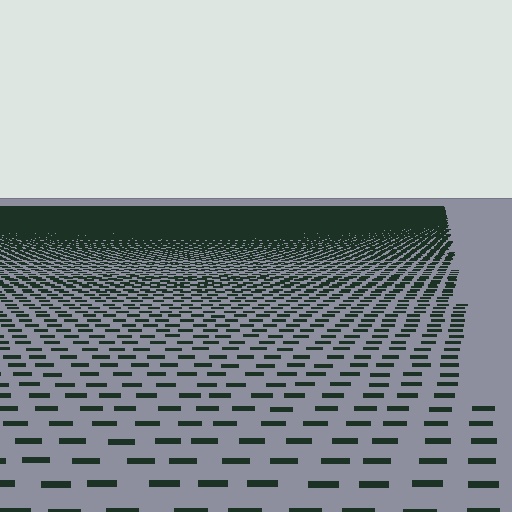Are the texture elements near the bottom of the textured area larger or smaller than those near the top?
Larger. Near the bottom, elements are closer to the viewer and appear at a bigger on-screen size.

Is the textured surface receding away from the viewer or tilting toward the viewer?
The surface is receding away from the viewer. Texture elements get smaller and denser toward the top.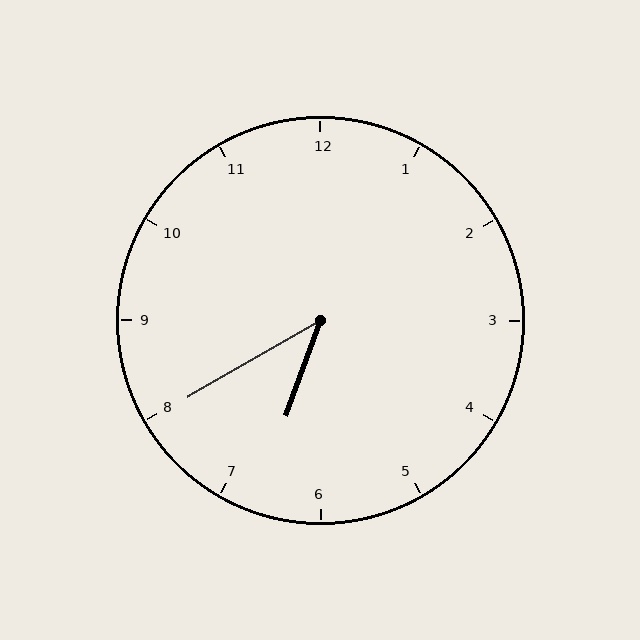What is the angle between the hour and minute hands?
Approximately 40 degrees.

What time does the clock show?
6:40.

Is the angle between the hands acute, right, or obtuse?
It is acute.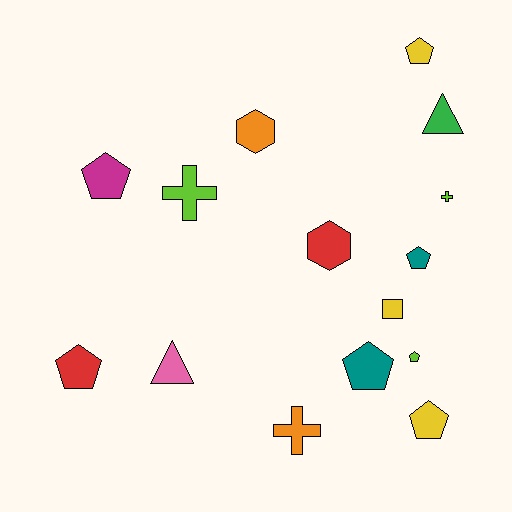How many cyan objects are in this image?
There are no cyan objects.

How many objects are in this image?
There are 15 objects.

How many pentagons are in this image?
There are 7 pentagons.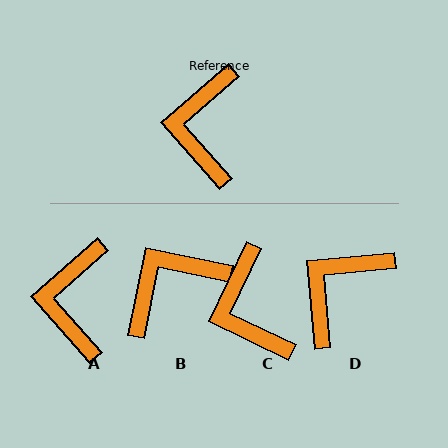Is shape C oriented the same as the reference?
No, it is off by about 23 degrees.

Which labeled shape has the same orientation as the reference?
A.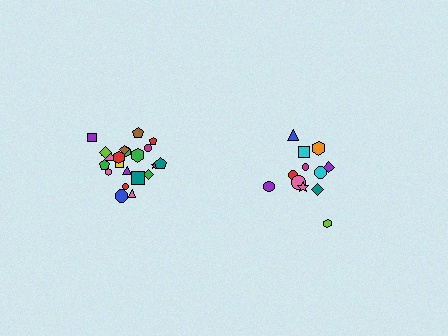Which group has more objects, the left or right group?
The left group.